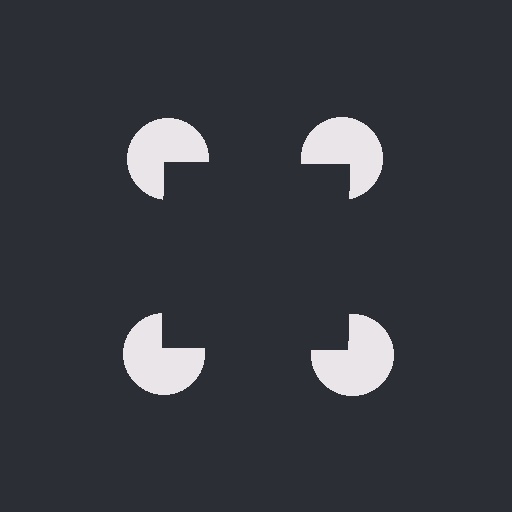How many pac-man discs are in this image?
There are 4 — one at each vertex of the illusory square.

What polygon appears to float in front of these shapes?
An illusory square — its edges are inferred from the aligned wedge cuts in the pac-man discs, not physically drawn.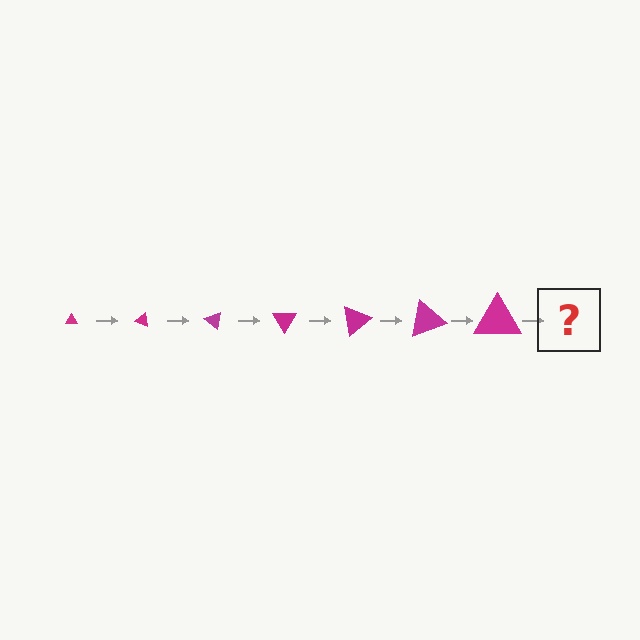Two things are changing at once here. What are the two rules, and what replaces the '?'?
The two rules are that the triangle grows larger each step and it rotates 20 degrees each step. The '?' should be a triangle, larger than the previous one and rotated 140 degrees from the start.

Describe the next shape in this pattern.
It should be a triangle, larger than the previous one and rotated 140 degrees from the start.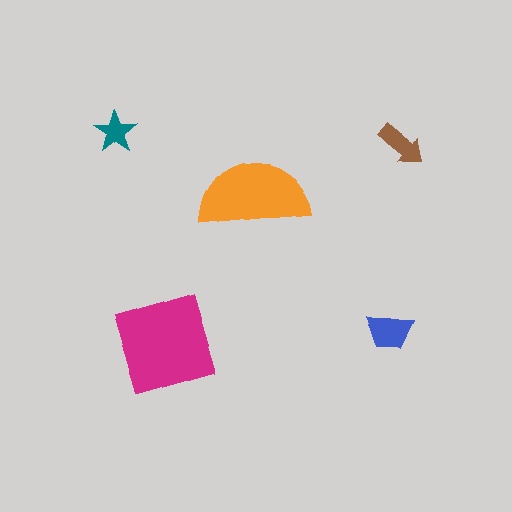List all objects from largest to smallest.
The magenta diamond, the orange semicircle, the blue trapezoid, the brown arrow, the teal star.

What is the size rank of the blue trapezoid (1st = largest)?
3rd.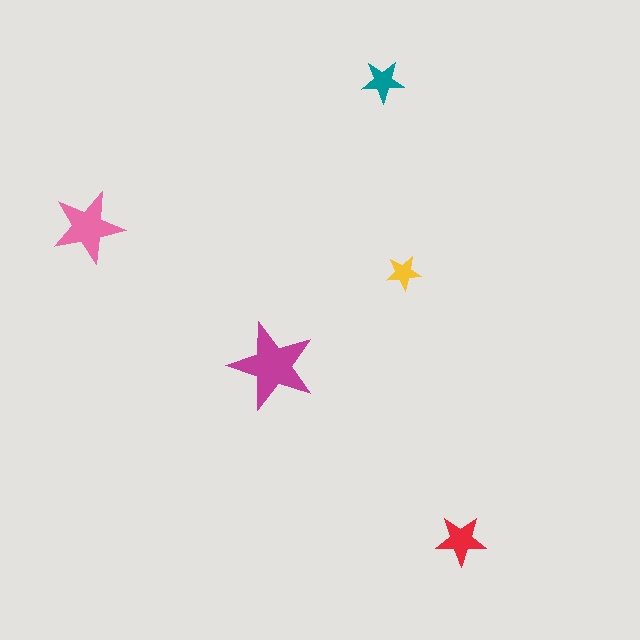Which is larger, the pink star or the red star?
The pink one.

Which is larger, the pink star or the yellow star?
The pink one.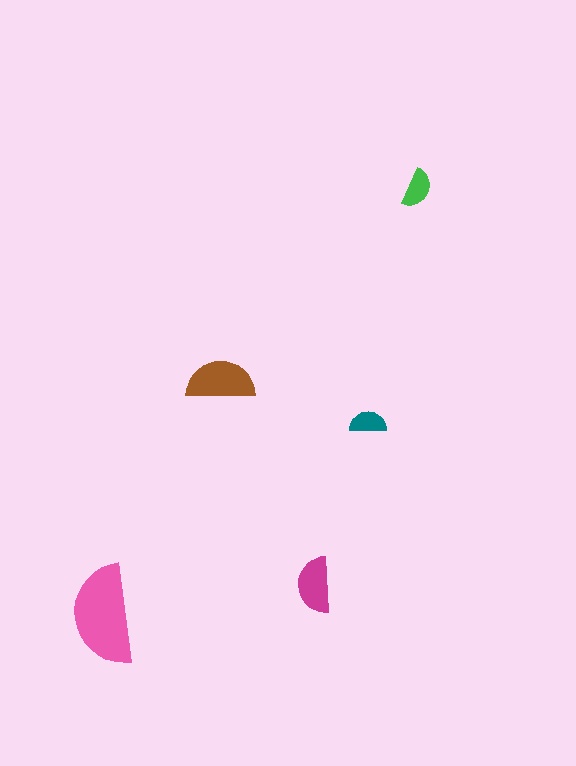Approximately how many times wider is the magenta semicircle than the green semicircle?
About 1.5 times wider.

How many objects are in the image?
There are 5 objects in the image.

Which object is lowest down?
The pink semicircle is bottommost.